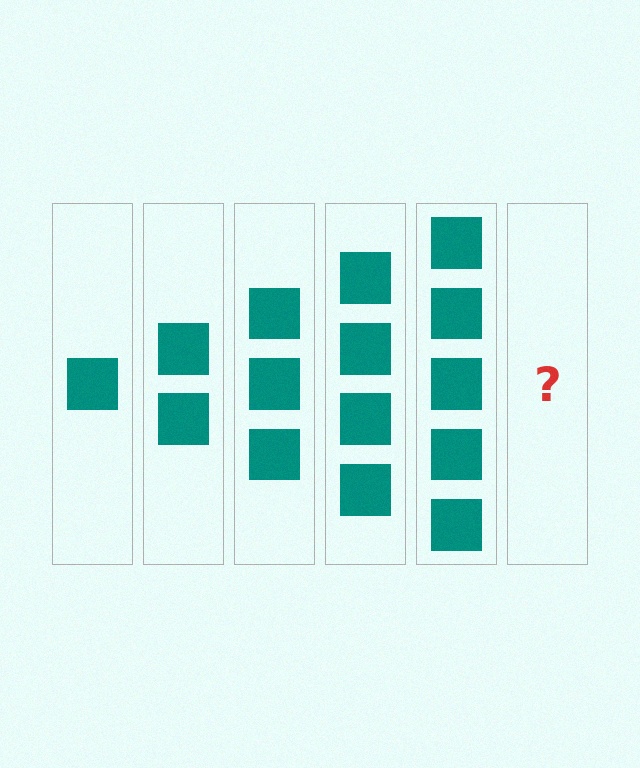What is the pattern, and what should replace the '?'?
The pattern is that each step adds one more square. The '?' should be 6 squares.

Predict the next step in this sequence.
The next step is 6 squares.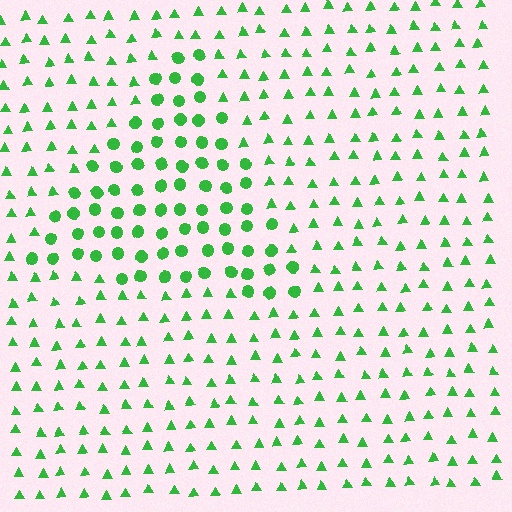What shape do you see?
I see a triangle.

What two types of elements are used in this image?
The image uses circles inside the triangle region and triangles outside it.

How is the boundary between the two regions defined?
The boundary is defined by a change in element shape: circles inside vs. triangles outside. All elements share the same color and spacing.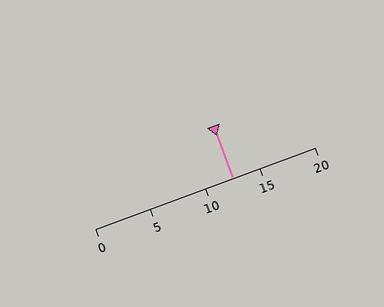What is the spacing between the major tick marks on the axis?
The major ticks are spaced 5 apart.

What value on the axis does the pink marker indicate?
The marker indicates approximately 12.5.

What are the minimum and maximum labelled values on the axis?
The axis runs from 0 to 20.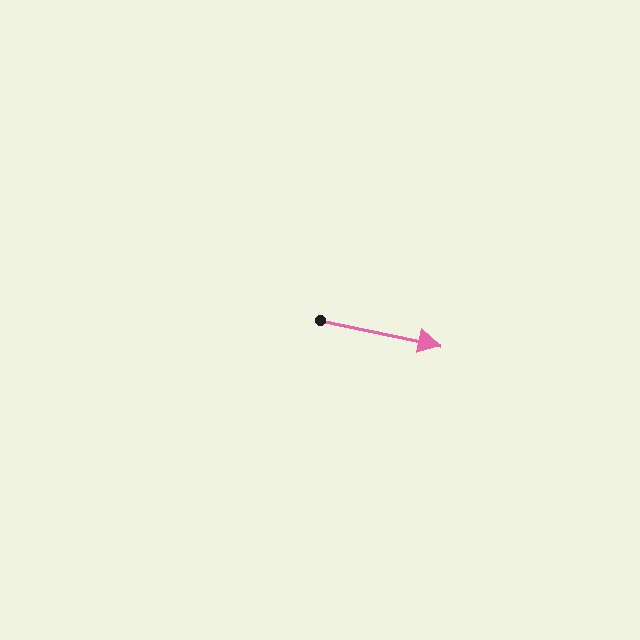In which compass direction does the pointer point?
East.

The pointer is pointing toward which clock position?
Roughly 3 o'clock.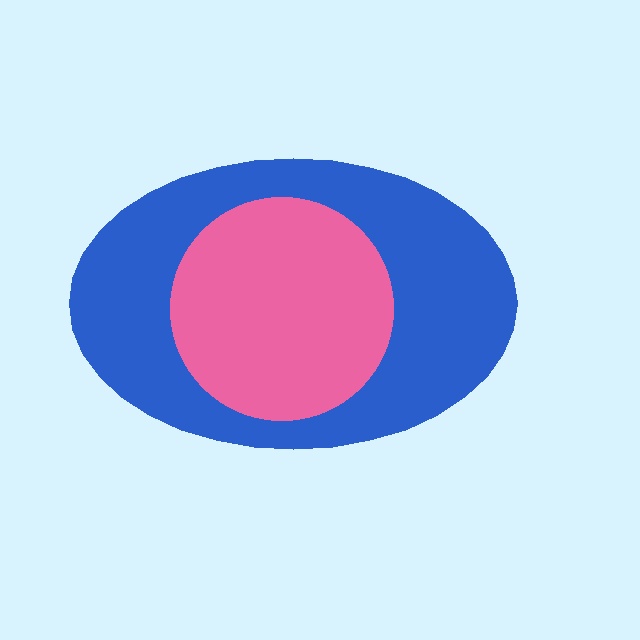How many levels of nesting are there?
2.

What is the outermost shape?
The blue ellipse.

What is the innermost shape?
The pink circle.